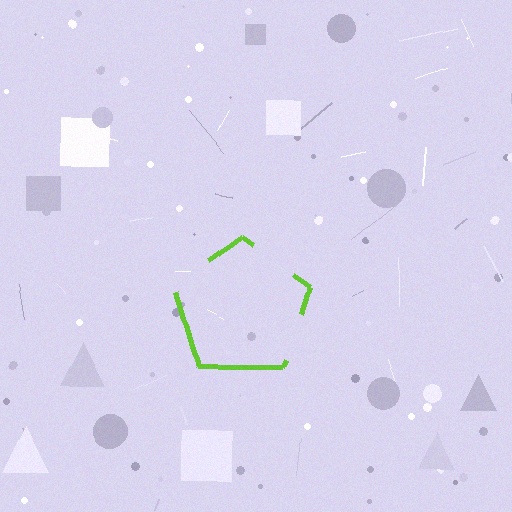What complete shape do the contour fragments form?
The contour fragments form a pentagon.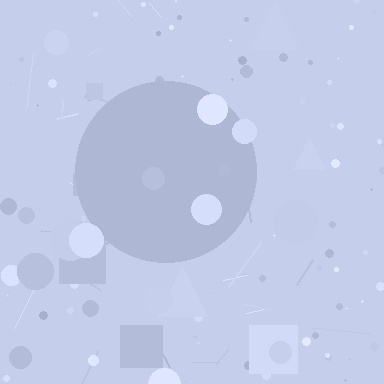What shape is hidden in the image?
A circle is hidden in the image.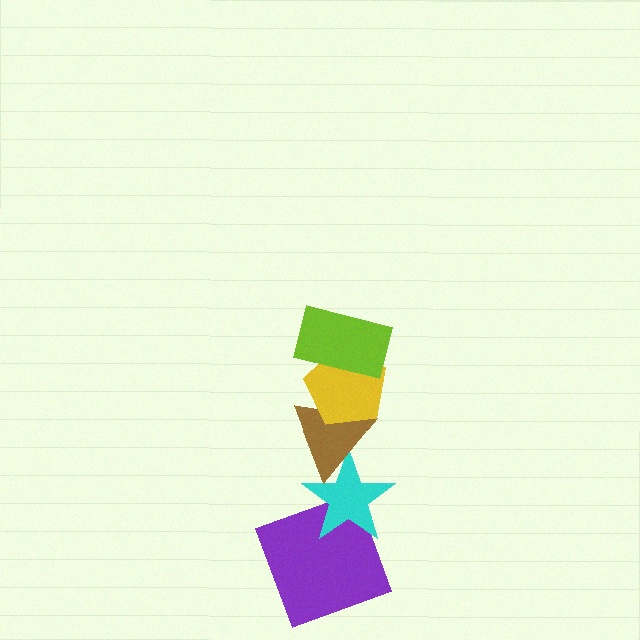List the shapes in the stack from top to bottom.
From top to bottom: the lime rectangle, the yellow pentagon, the brown triangle, the cyan star, the purple square.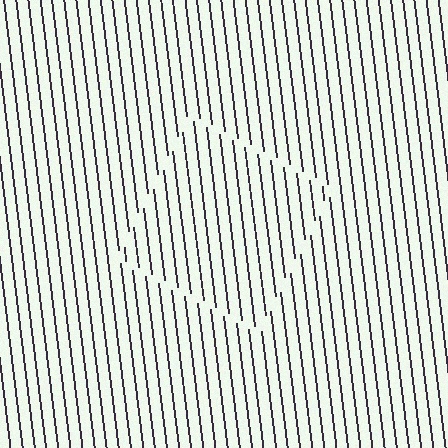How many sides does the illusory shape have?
4 sides — the line-ends trace a square.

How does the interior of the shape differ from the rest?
The interior of the shape contains the same grating, shifted by half a period — the contour is defined by the phase discontinuity where line-ends from the inner and outer gratings abut.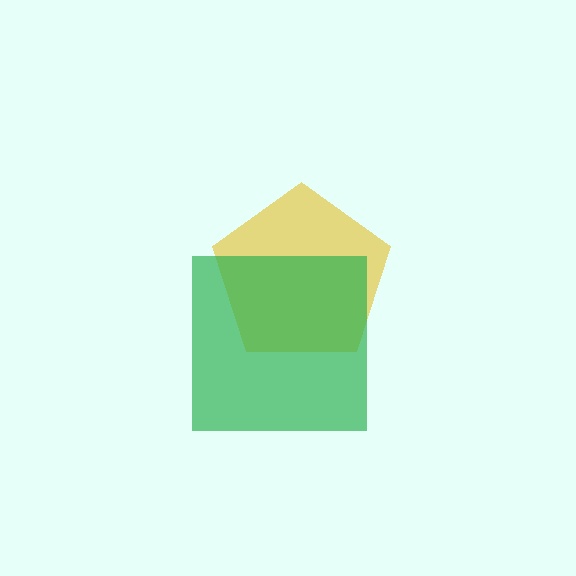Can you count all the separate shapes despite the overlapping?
Yes, there are 2 separate shapes.